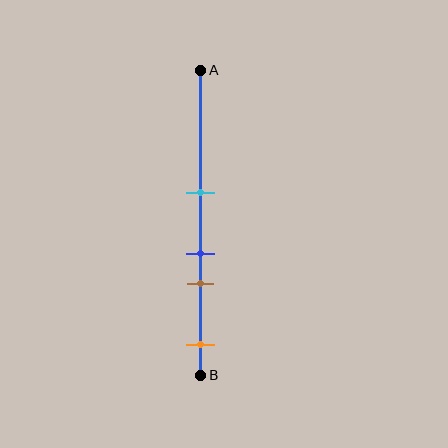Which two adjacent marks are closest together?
The blue and brown marks are the closest adjacent pair.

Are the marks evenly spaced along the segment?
No, the marks are not evenly spaced.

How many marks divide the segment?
There are 4 marks dividing the segment.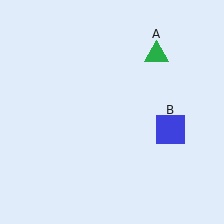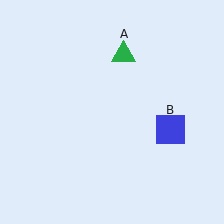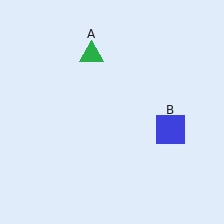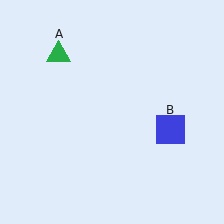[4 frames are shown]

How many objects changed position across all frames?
1 object changed position: green triangle (object A).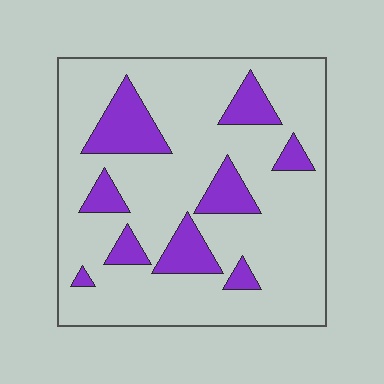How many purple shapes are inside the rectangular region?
9.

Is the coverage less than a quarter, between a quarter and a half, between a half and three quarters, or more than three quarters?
Less than a quarter.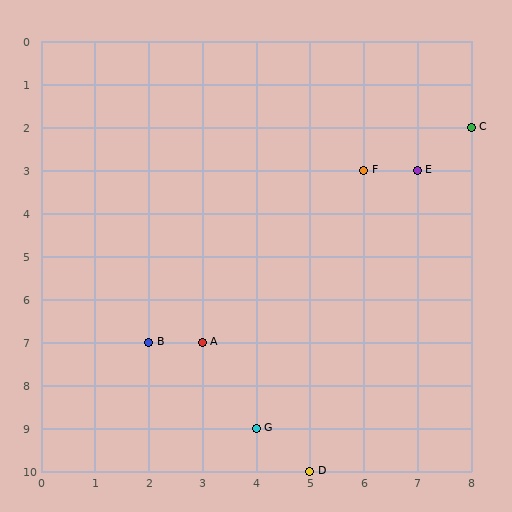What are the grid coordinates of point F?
Point F is at grid coordinates (6, 3).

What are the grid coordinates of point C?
Point C is at grid coordinates (8, 2).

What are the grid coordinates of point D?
Point D is at grid coordinates (5, 10).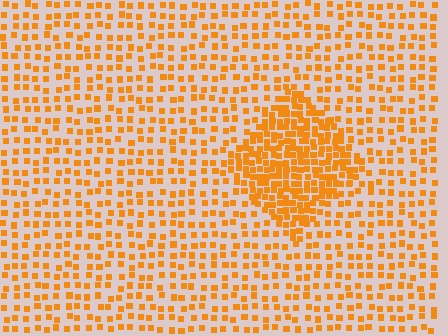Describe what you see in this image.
The image contains small orange elements arranged at two different densities. A diamond-shaped region is visible where the elements are more densely packed than the surrounding area.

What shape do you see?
I see a diamond.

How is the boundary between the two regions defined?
The boundary is defined by a change in element density (approximately 2.3x ratio). All elements are the same color, size, and shape.